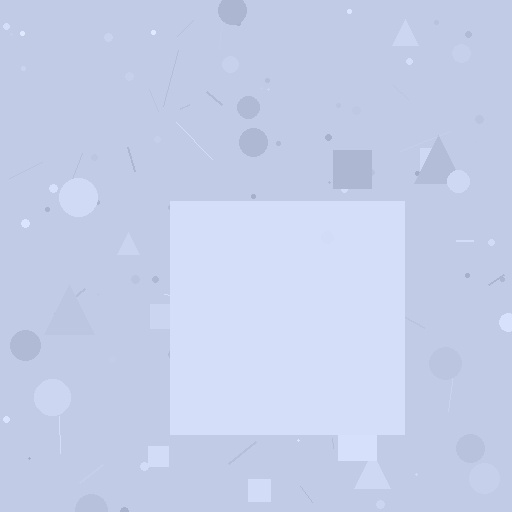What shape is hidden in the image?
A square is hidden in the image.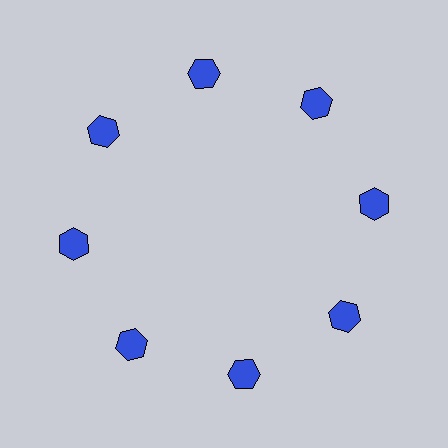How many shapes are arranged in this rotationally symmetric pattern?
There are 8 shapes, arranged in 8 groups of 1.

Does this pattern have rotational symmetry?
Yes, this pattern has 8-fold rotational symmetry. It looks the same after rotating 45 degrees around the center.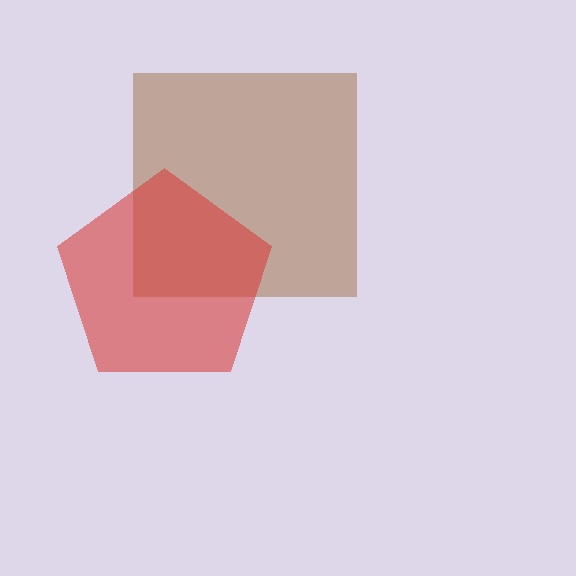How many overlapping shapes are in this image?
There are 2 overlapping shapes in the image.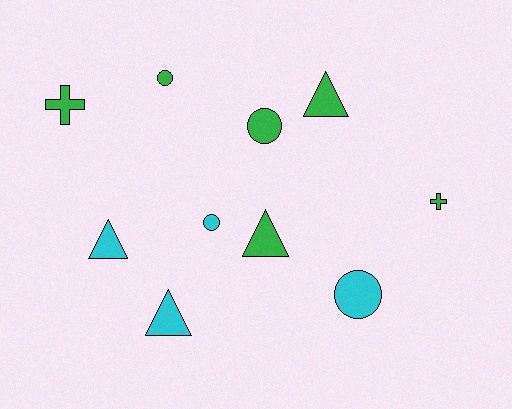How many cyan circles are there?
There are 2 cyan circles.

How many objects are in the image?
There are 10 objects.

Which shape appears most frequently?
Triangle, with 4 objects.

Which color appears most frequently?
Green, with 6 objects.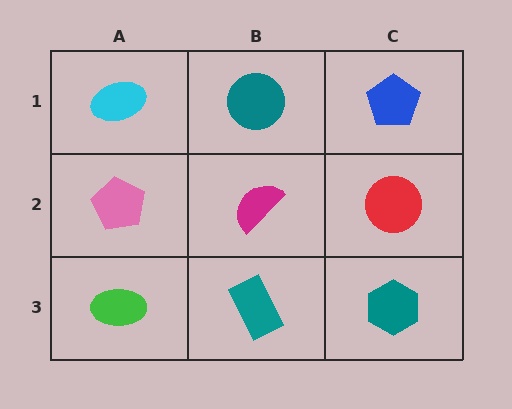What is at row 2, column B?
A magenta semicircle.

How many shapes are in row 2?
3 shapes.